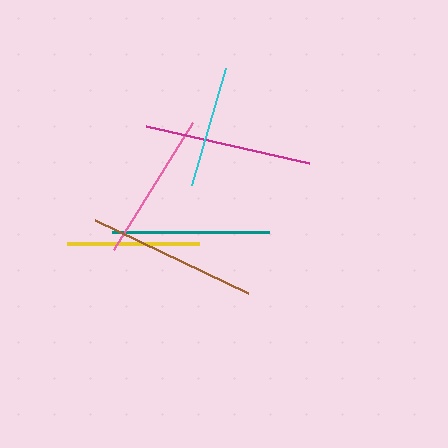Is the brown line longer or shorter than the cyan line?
The brown line is longer than the cyan line.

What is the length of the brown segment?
The brown segment is approximately 169 pixels long.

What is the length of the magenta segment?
The magenta segment is approximately 167 pixels long.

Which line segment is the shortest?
The cyan line is the shortest at approximately 121 pixels.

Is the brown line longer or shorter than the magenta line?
The brown line is longer than the magenta line.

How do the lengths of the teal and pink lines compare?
The teal and pink lines are approximately the same length.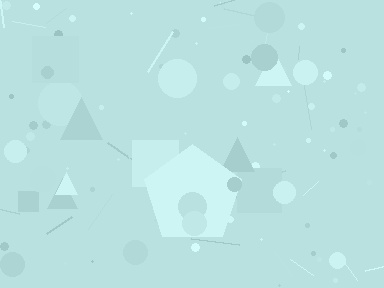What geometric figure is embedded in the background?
A pentagon is embedded in the background.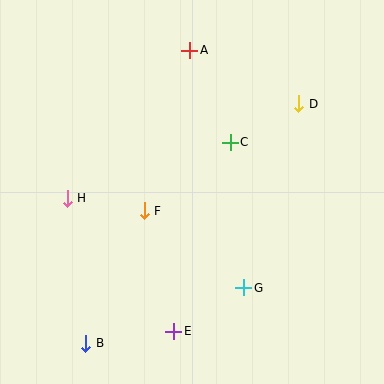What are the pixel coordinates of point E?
Point E is at (174, 332).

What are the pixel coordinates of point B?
Point B is at (86, 343).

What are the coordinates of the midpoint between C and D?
The midpoint between C and D is at (264, 123).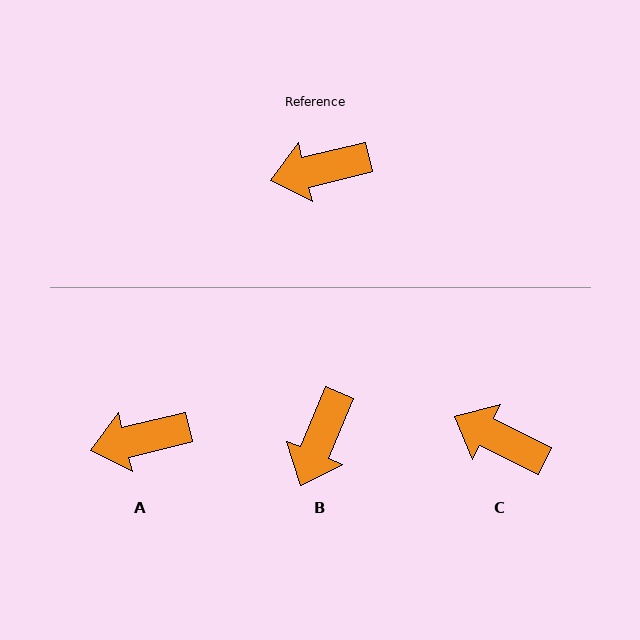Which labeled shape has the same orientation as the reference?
A.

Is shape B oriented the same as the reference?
No, it is off by about 54 degrees.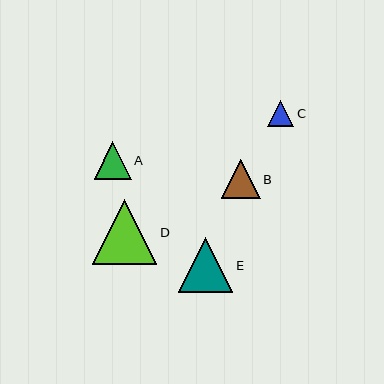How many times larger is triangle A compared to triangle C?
Triangle A is approximately 1.4 times the size of triangle C.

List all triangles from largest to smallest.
From largest to smallest: D, E, B, A, C.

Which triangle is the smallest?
Triangle C is the smallest with a size of approximately 26 pixels.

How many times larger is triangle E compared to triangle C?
Triangle E is approximately 2.1 times the size of triangle C.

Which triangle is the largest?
Triangle D is the largest with a size of approximately 64 pixels.